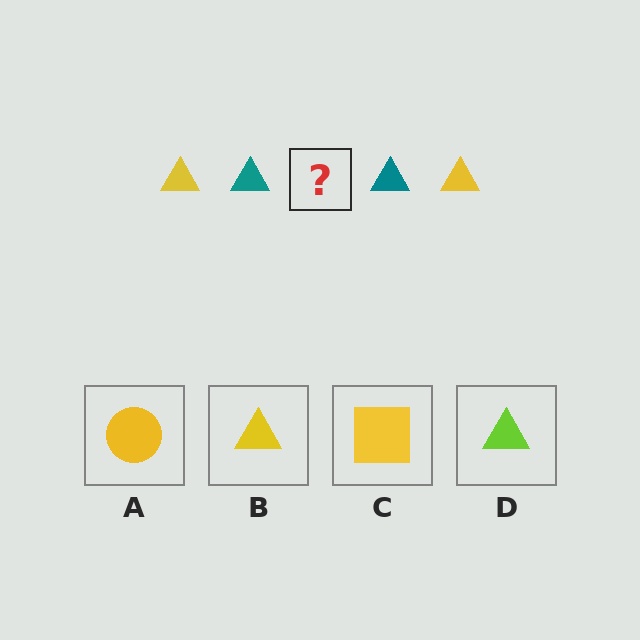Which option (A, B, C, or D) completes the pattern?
B.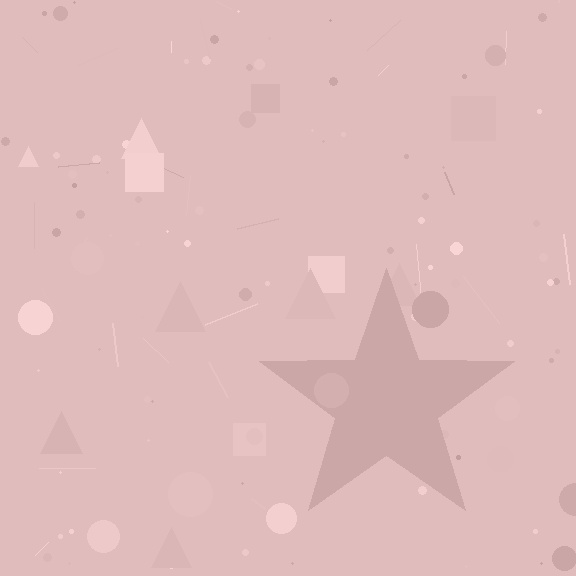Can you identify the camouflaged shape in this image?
The camouflaged shape is a star.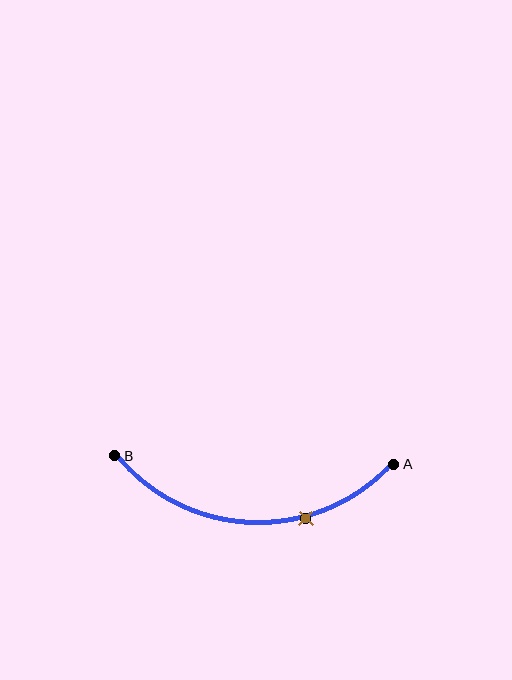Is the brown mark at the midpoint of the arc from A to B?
No. The brown mark lies on the arc but is closer to endpoint A. The arc midpoint would be at the point on the curve equidistant along the arc from both A and B.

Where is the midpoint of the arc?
The arc midpoint is the point on the curve farthest from the straight line joining A and B. It sits below that line.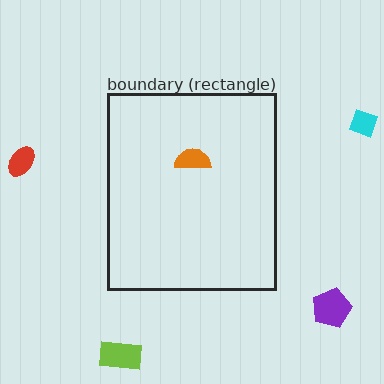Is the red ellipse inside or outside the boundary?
Outside.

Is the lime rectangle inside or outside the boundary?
Outside.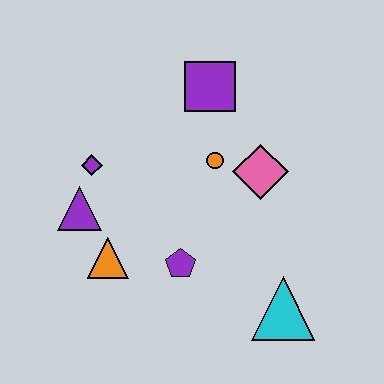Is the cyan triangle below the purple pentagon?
Yes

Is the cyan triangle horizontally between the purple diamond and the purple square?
No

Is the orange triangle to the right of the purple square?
No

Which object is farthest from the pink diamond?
The purple triangle is farthest from the pink diamond.